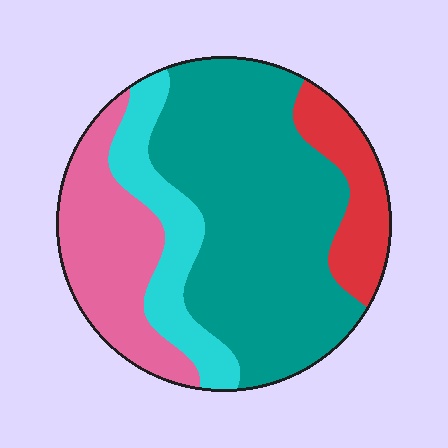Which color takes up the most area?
Teal, at roughly 50%.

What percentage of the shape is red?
Red takes up less than a sixth of the shape.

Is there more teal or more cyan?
Teal.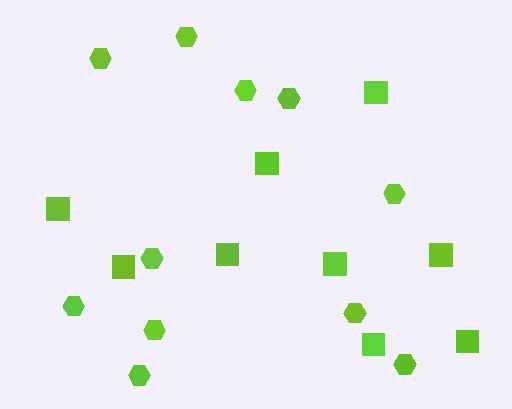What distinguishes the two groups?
There are 2 groups: one group of squares (9) and one group of hexagons (11).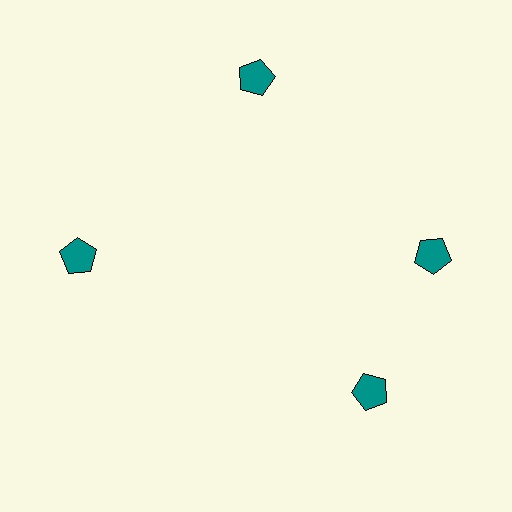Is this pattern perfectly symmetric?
No. The 4 teal pentagons are arranged in a ring, but one element near the 6 o'clock position is rotated out of alignment along the ring, breaking the 4-fold rotational symmetry.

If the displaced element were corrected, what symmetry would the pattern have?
It would have 4-fold rotational symmetry — the pattern would map onto itself every 90 degrees.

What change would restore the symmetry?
The symmetry would be restored by rotating it back into even spacing with its neighbors so that all 4 pentagons sit at equal angles and equal distance from the center.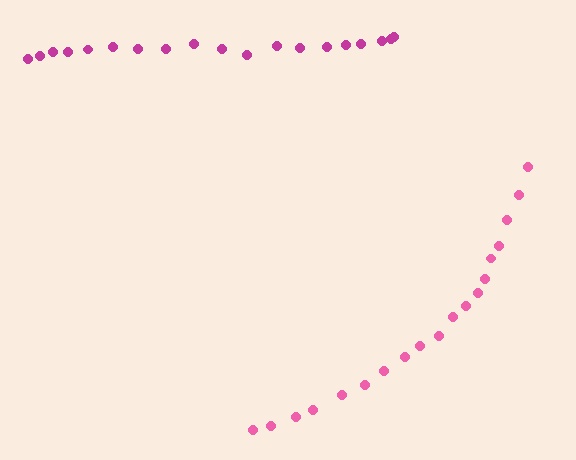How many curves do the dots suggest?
There are 2 distinct paths.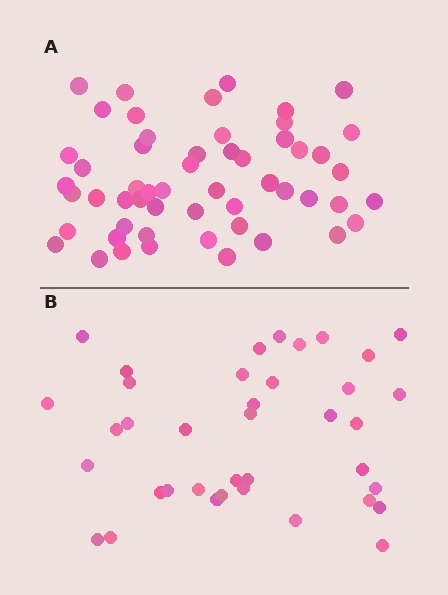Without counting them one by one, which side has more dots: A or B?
Region A (the top region) has more dots.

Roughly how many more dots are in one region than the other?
Region A has approximately 15 more dots than region B.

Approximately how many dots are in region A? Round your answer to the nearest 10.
About 50 dots. (The exact count is 54, which rounds to 50.)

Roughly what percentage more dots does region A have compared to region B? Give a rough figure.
About 40% more.